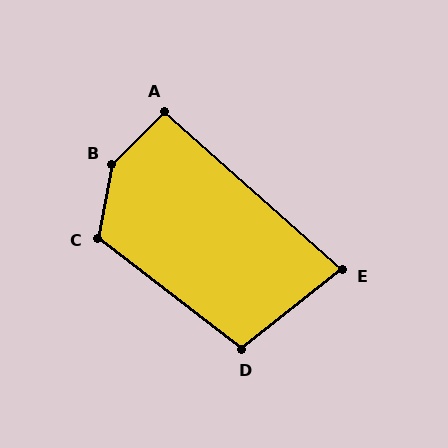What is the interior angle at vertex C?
Approximately 117 degrees (obtuse).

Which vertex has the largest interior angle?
B, at approximately 146 degrees.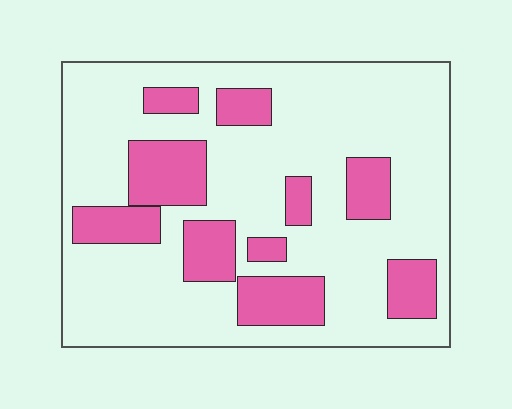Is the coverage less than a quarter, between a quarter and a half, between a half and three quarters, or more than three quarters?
Between a quarter and a half.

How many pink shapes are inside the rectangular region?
10.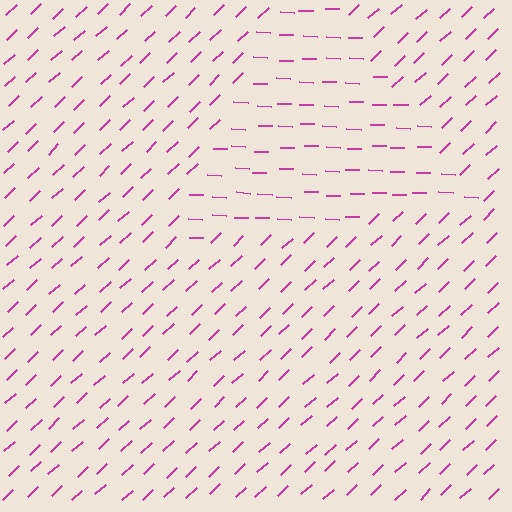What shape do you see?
I see a triangle.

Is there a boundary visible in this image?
Yes, there is a texture boundary formed by a change in line orientation.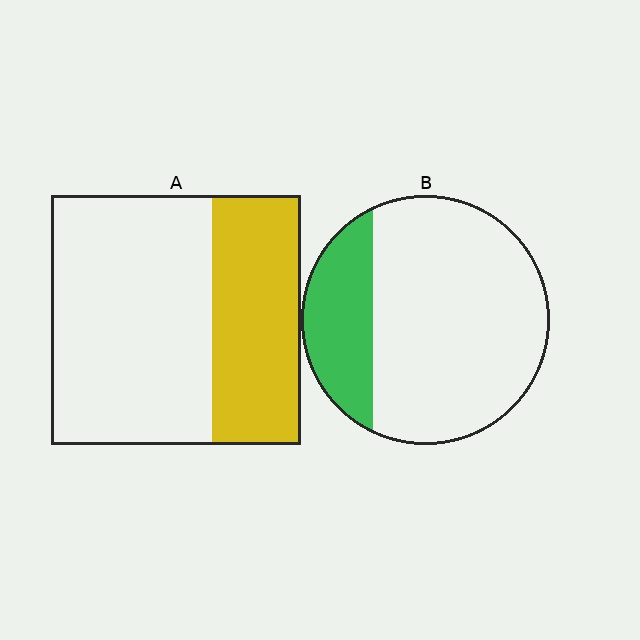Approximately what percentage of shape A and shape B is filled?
A is approximately 35% and B is approximately 25%.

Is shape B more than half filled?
No.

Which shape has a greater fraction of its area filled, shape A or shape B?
Shape A.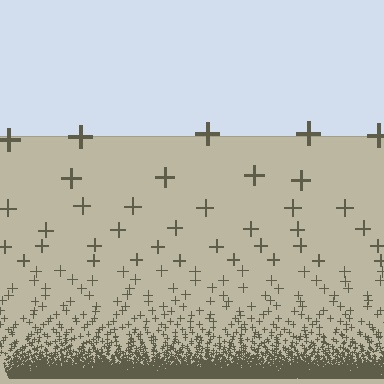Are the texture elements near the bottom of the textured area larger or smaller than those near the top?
Smaller. The gradient is inverted — elements near the bottom are smaller and denser.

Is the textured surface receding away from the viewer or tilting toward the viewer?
The surface appears to tilt toward the viewer. Texture elements get larger and sparser toward the top.